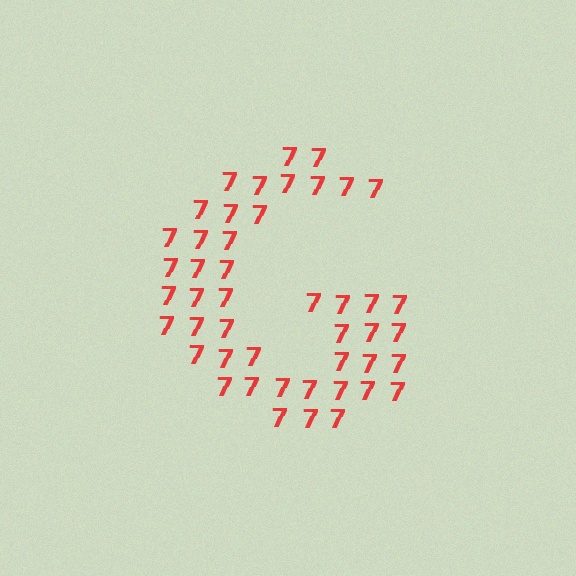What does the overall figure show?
The overall figure shows the letter G.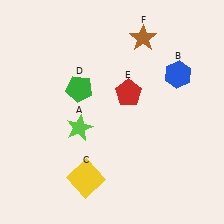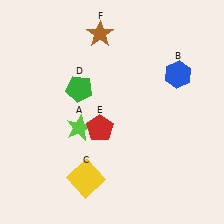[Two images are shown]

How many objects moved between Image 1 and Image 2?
2 objects moved between the two images.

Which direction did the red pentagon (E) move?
The red pentagon (E) moved down.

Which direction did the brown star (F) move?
The brown star (F) moved left.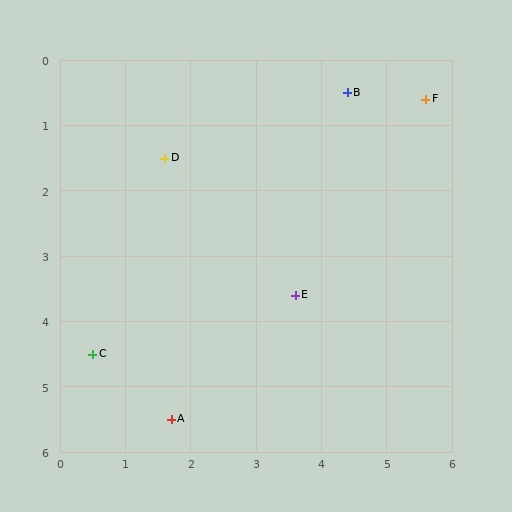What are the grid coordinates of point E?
Point E is at approximately (3.6, 3.6).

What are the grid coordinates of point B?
Point B is at approximately (4.4, 0.5).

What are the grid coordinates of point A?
Point A is at approximately (1.7, 5.5).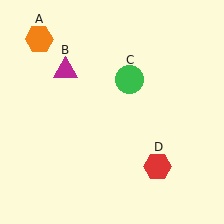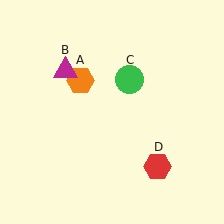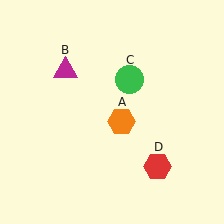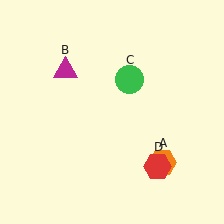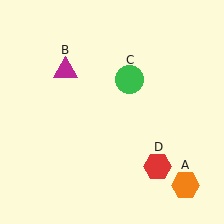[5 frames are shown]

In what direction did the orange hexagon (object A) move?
The orange hexagon (object A) moved down and to the right.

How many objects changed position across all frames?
1 object changed position: orange hexagon (object A).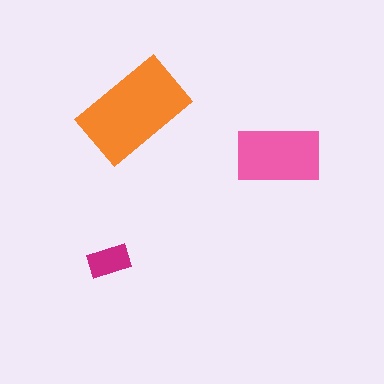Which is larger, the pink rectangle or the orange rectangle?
The orange one.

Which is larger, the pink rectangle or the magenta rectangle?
The pink one.